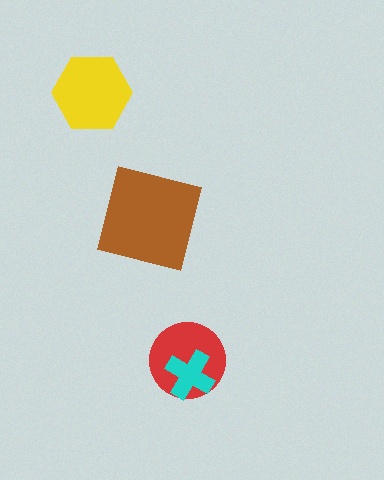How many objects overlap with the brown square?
0 objects overlap with the brown square.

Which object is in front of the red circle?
The cyan cross is in front of the red circle.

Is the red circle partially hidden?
Yes, it is partially covered by another shape.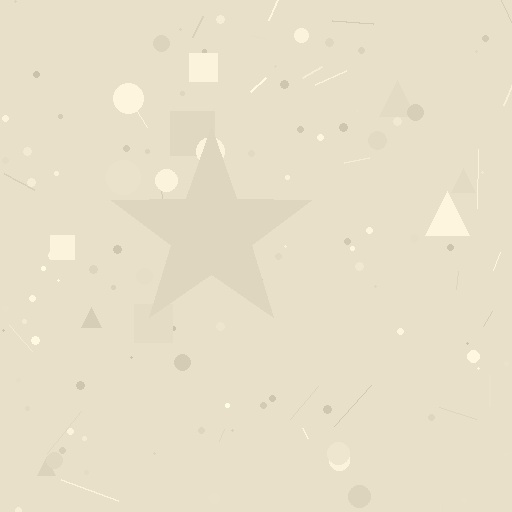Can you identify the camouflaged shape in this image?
The camouflaged shape is a star.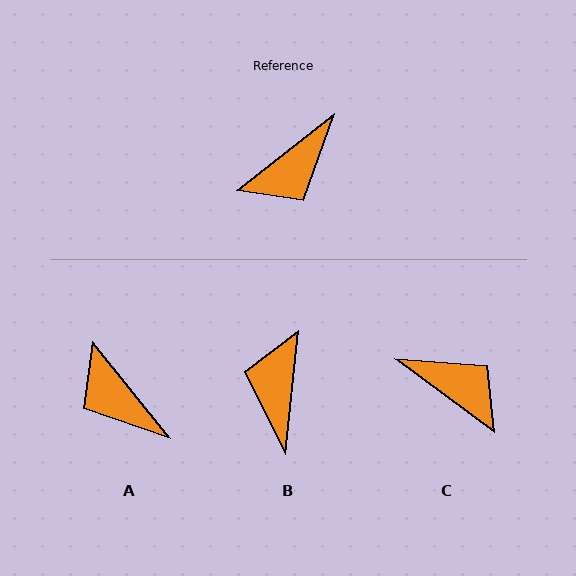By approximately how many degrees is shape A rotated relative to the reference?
Approximately 89 degrees clockwise.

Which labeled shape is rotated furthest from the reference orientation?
B, about 135 degrees away.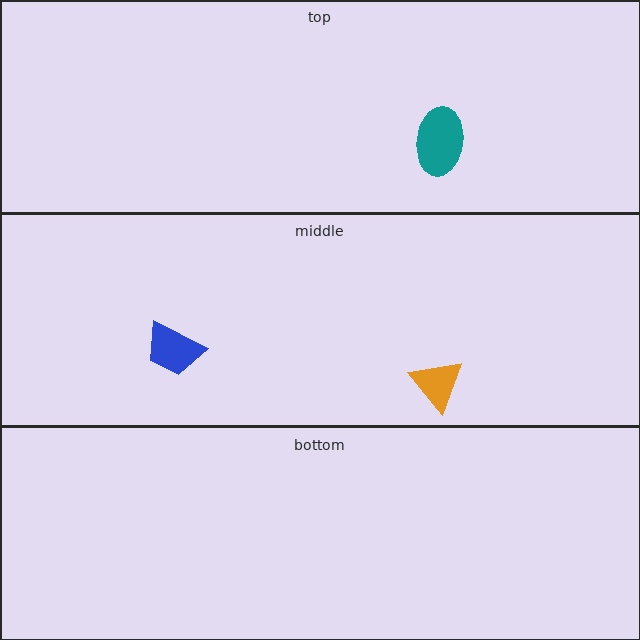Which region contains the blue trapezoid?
The middle region.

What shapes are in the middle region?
The orange triangle, the blue trapezoid.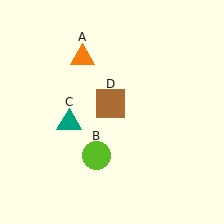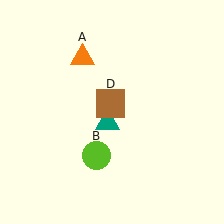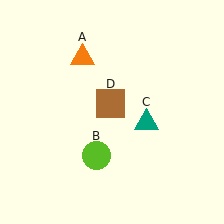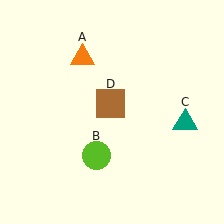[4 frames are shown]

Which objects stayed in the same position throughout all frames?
Orange triangle (object A) and lime circle (object B) and brown square (object D) remained stationary.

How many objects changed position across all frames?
1 object changed position: teal triangle (object C).